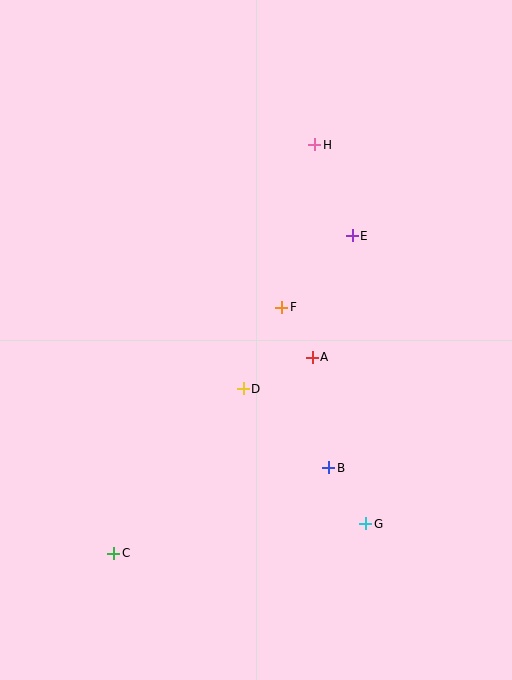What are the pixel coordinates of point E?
Point E is at (352, 236).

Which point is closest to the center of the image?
Point F at (282, 307) is closest to the center.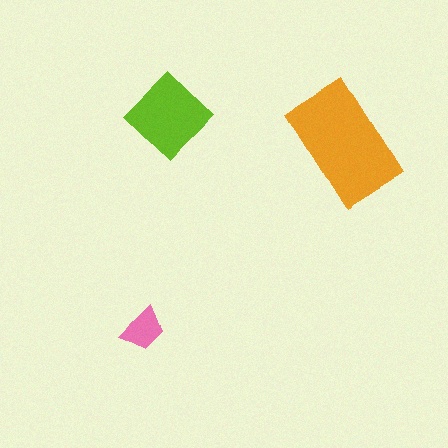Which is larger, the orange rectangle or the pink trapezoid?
The orange rectangle.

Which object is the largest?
The orange rectangle.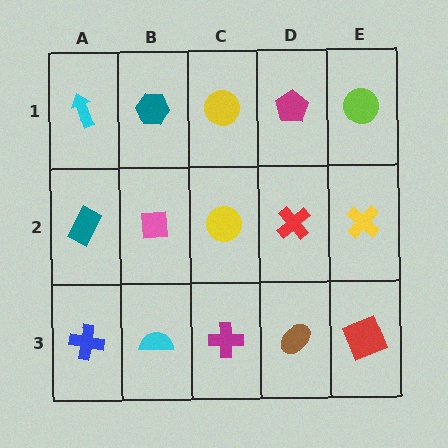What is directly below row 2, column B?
A cyan semicircle.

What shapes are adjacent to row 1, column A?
A teal rectangle (row 2, column A), a teal hexagon (row 1, column B).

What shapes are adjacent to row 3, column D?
A red cross (row 2, column D), a magenta cross (row 3, column C), a red square (row 3, column E).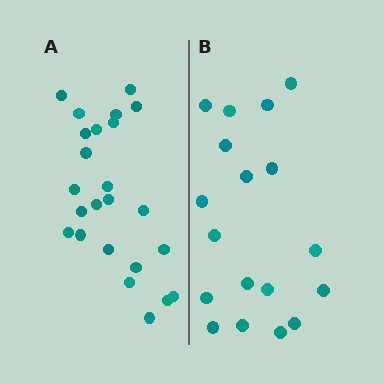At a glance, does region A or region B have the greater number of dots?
Region A (the left region) has more dots.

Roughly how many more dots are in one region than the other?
Region A has about 6 more dots than region B.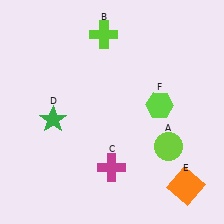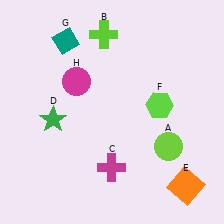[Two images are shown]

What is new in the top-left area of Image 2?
A teal diamond (G) was added in the top-left area of Image 2.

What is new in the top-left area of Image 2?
A magenta circle (H) was added in the top-left area of Image 2.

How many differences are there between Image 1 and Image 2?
There are 2 differences between the two images.